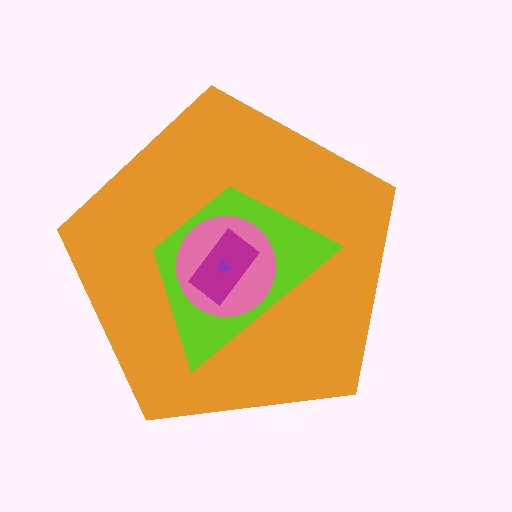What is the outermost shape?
The orange pentagon.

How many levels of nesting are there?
5.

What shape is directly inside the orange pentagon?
The lime trapezoid.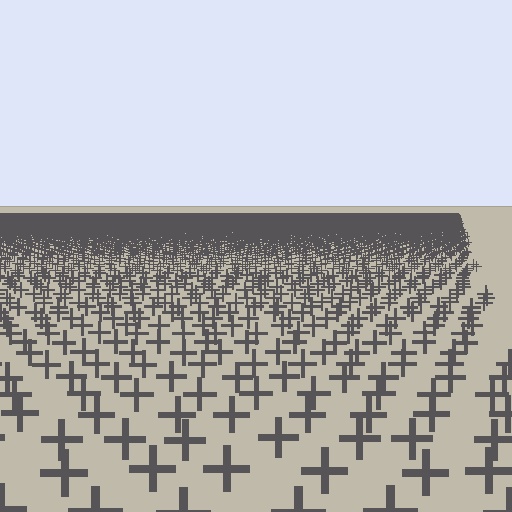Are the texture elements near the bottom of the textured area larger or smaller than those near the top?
Larger. Near the bottom, elements are closer to the viewer and appear at a bigger on-screen size.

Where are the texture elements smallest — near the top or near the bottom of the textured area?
Near the top.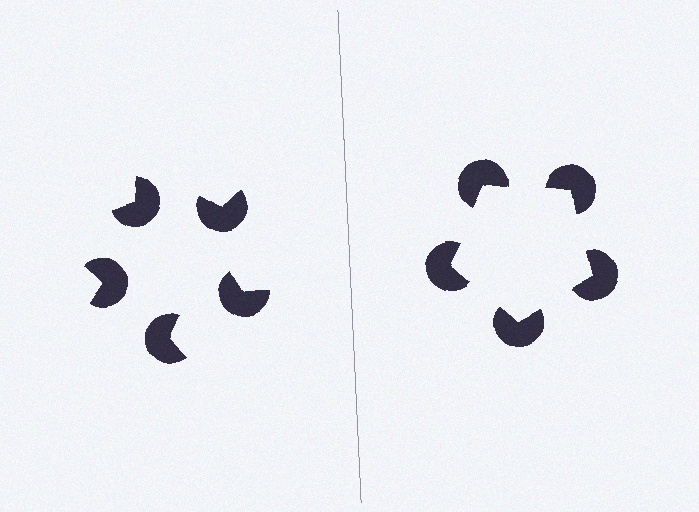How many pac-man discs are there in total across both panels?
10 — 5 on each side.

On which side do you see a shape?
An illusory pentagon appears on the right side. On the left side the wedge cuts are rotated, so no coherent shape forms.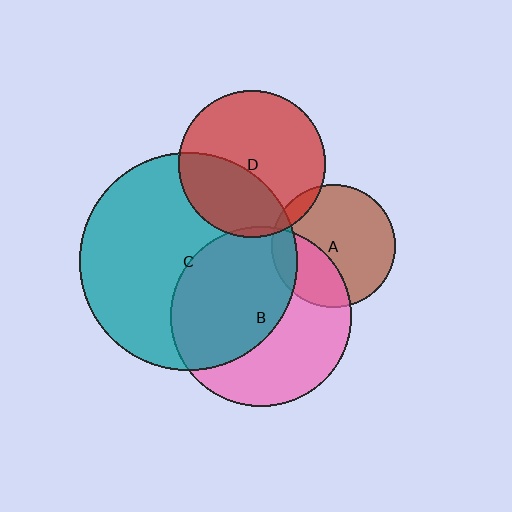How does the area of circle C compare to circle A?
Approximately 3.1 times.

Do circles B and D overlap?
Yes.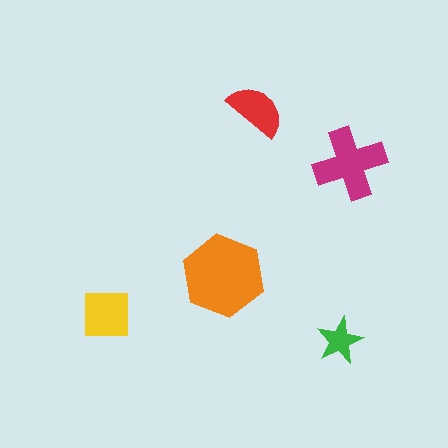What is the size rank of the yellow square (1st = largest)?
3rd.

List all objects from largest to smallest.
The orange hexagon, the magenta cross, the yellow square, the red semicircle, the green star.